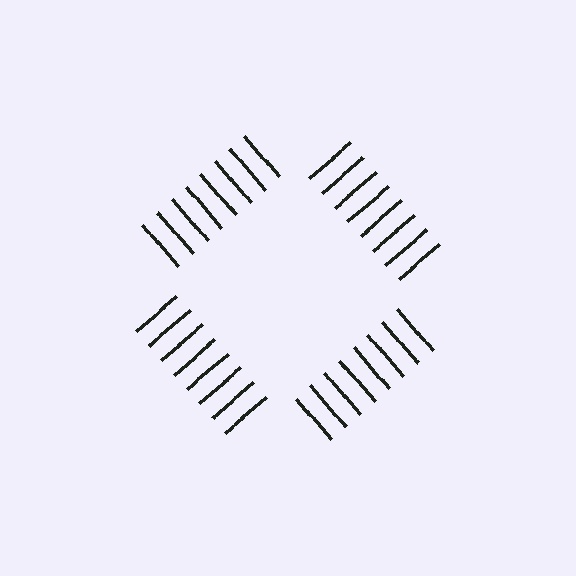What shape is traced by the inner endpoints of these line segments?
An illusory square — the line segments terminate on its edges but no continuous stroke is drawn.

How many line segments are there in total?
32 — 8 along each of the 4 edges.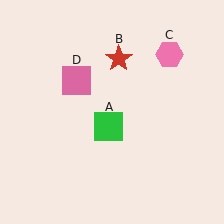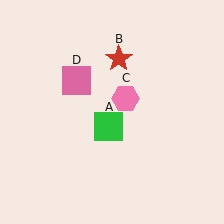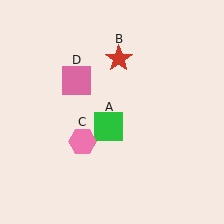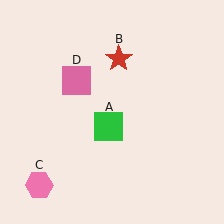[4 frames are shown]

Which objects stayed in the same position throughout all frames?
Green square (object A) and red star (object B) and pink square (object D) remained stationary.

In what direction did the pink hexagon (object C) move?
The pink hexagon (object C) moved down and to the left.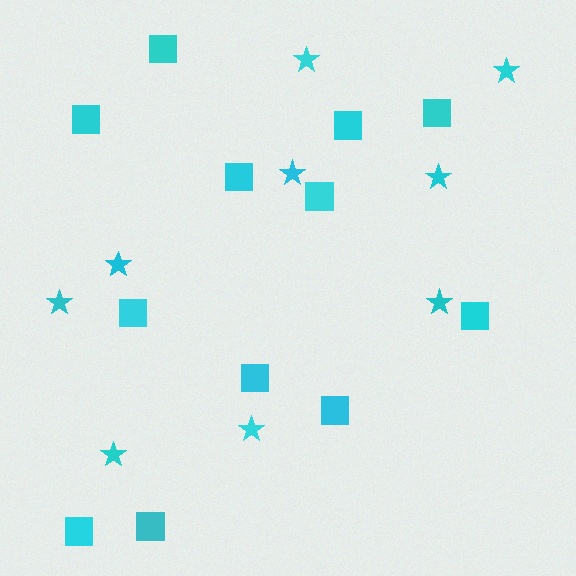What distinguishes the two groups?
There are 2 groups: one group of stars (9) and one group of squares (12).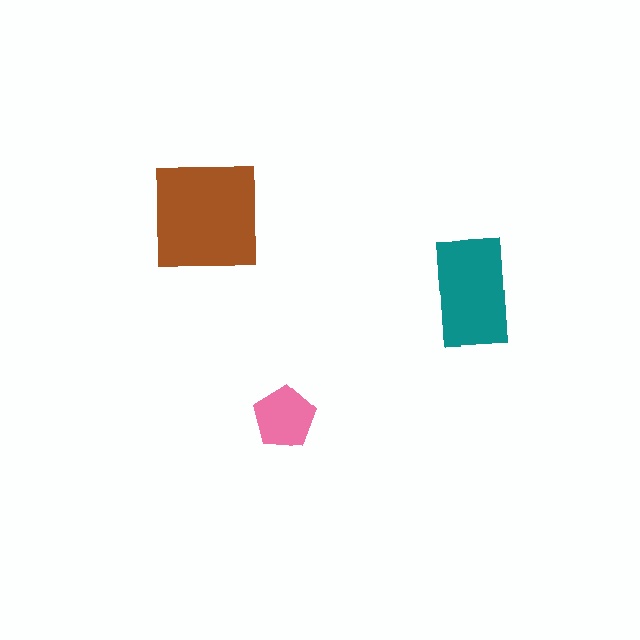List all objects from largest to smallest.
The brown square, the teal rectangle, the pink pentagon.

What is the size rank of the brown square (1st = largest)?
1st.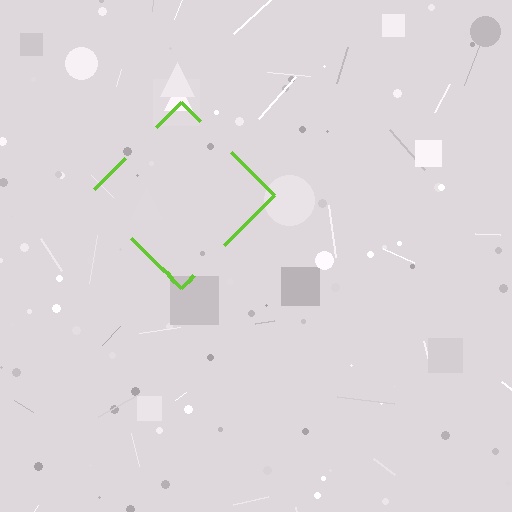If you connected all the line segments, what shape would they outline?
They would outline a diamond.